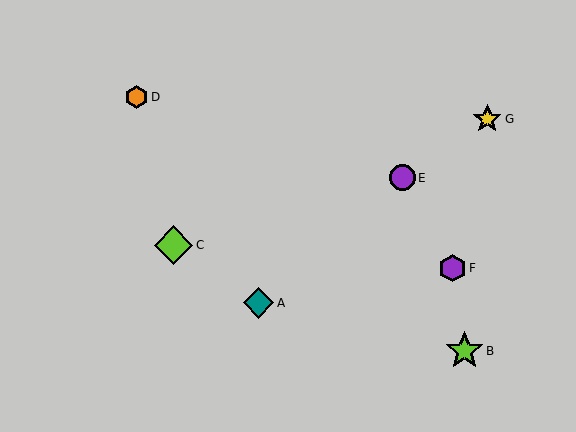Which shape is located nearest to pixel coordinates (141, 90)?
The orange hexagon (labeled D) at (137, 97) is nearest to that location.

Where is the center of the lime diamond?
The center of the lime diamond is at (173, 245).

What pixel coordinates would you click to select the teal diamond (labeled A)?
Click at (259, 303) to select the teal diamond A.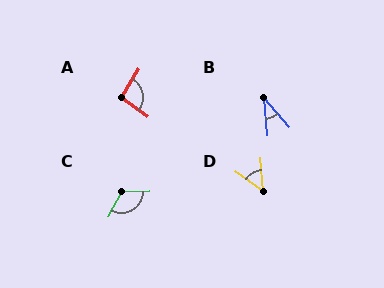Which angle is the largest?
C, at approximately 119 degrees.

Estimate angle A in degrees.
Approximately 95 degrees.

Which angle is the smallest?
B, at approximately 36 degrees.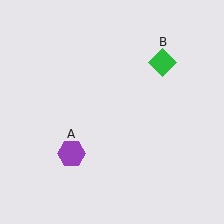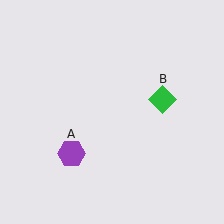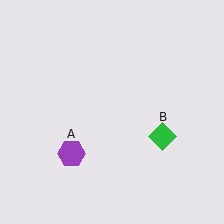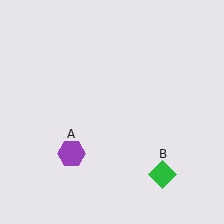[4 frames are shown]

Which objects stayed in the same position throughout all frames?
Purple hexagon (object A) remained stationary.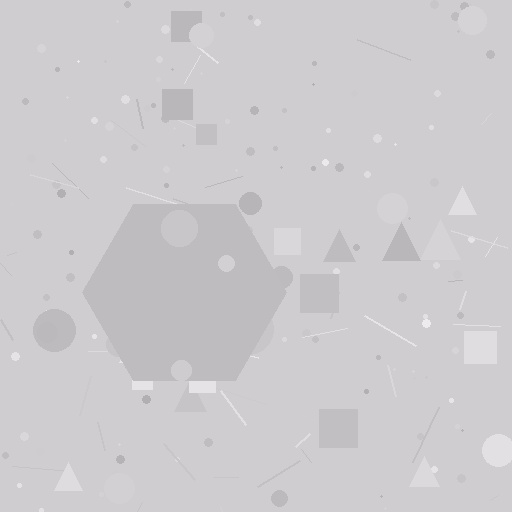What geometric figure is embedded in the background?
A hexagon is embedded in the background.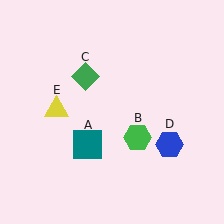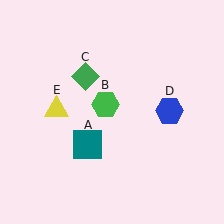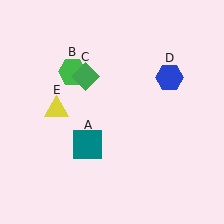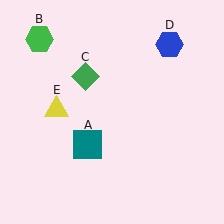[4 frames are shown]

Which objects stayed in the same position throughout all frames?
Teal square (object A) and green diamond (object C) and yellow triangle (object E) remained stationary.